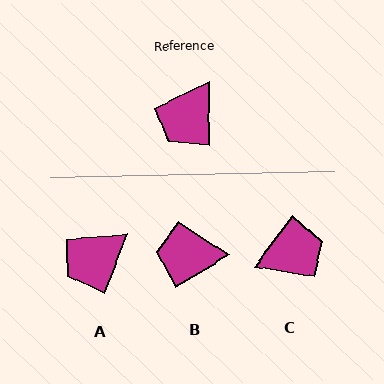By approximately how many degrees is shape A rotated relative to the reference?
Approximately 21 degrees clockwise.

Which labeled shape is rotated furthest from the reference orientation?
C, about 144 degrees away.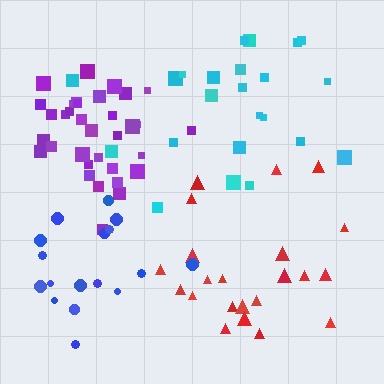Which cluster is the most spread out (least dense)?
Cyan.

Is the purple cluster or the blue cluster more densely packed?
Purple.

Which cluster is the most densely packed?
Purple.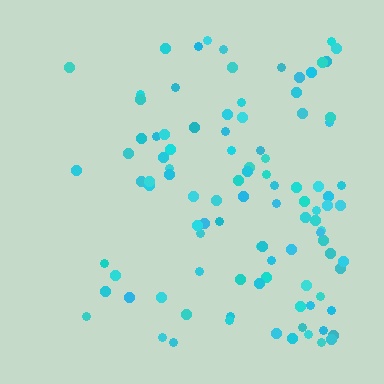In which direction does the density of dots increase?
From left to right, with the right side densest.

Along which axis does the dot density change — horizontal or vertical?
Horizontal.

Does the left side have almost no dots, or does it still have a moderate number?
Still a moderate number, just noticeably fewer than the right.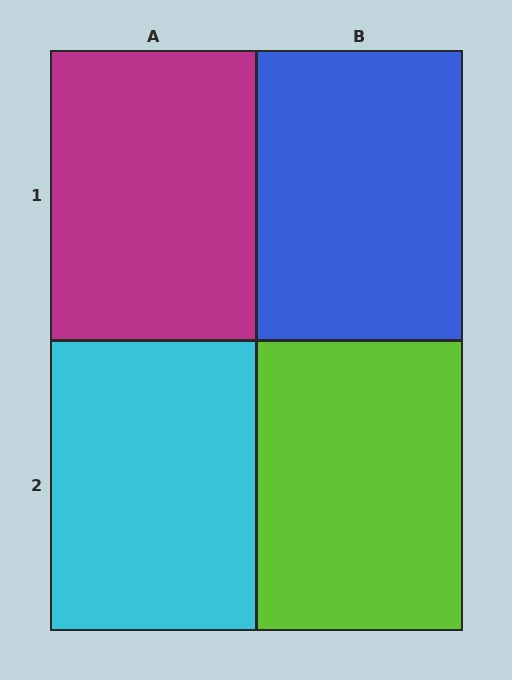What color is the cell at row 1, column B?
Blue.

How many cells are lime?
1 cell is lime.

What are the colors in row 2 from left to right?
Cyan, lime.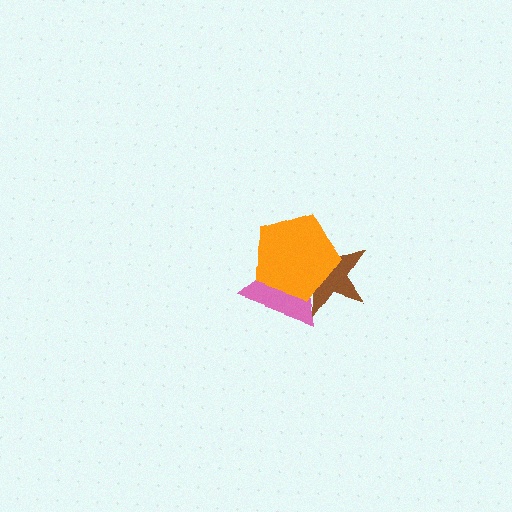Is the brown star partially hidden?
Yes, it is partially covered by another shape.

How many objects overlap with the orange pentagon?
2 objects overlap with the orange pentagon.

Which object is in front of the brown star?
The orange pentagon is in front of the brown star.